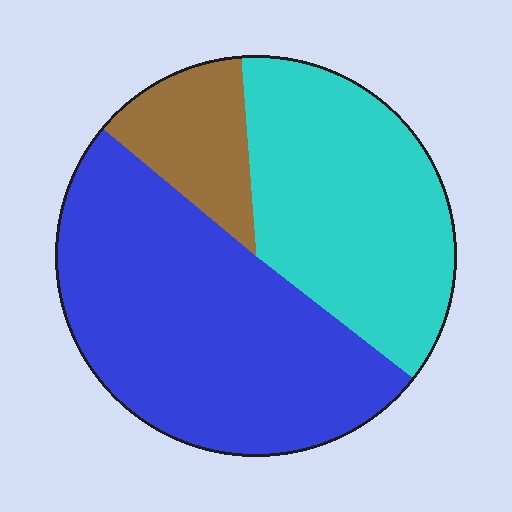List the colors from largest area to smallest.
From largest to smallest: blue, cyan, brown.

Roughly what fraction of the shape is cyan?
Cyan covers about 35% of the shape.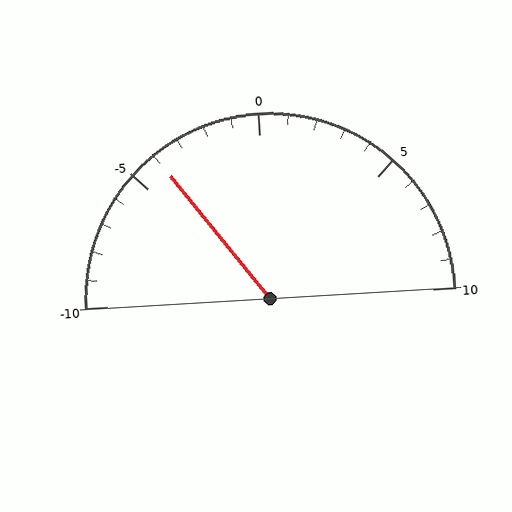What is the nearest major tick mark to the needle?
The nearest major tick mark is -5.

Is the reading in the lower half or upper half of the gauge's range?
The reading is in the lower half of the range (-10 to 10).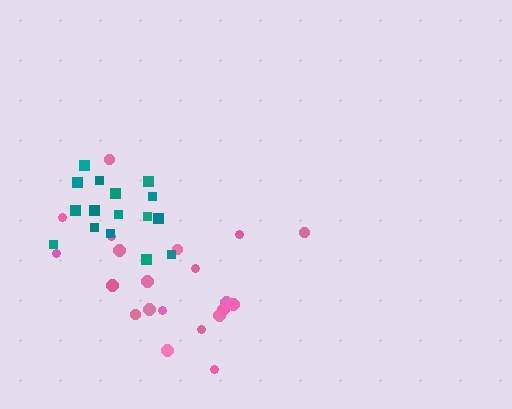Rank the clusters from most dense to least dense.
teal, pink.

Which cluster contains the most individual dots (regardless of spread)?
Pink (21).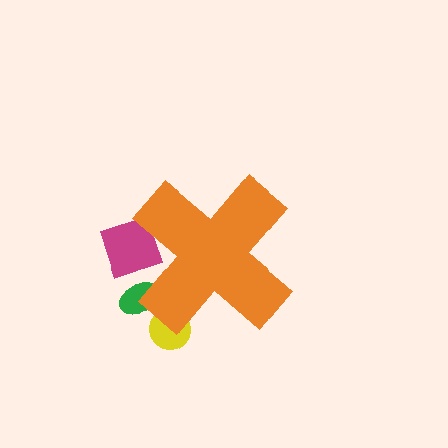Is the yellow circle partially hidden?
Yes, the yellow circle is partially hidden behind the orange cross.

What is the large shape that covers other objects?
An orange cross.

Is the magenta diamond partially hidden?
Yes, the magenta diamond is partially hidden behind the orange cross.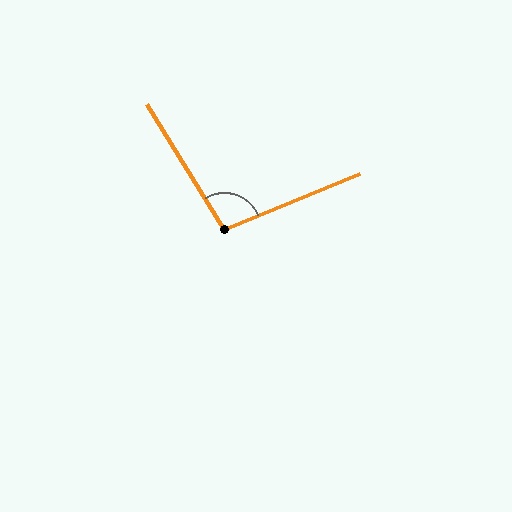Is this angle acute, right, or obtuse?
It is obtuse.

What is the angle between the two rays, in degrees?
Approximately 99 degrees.